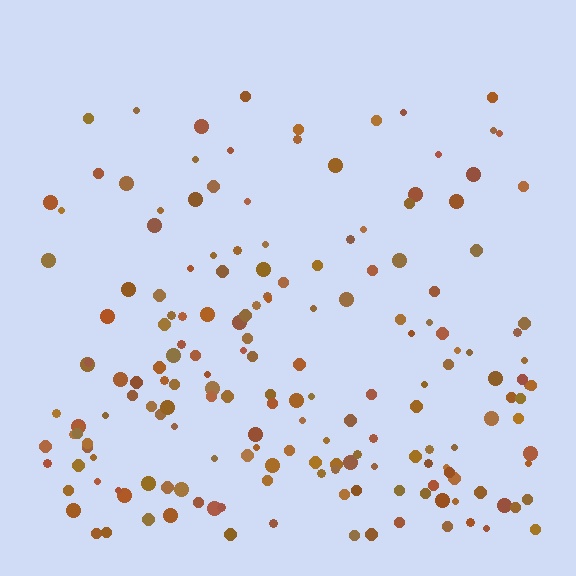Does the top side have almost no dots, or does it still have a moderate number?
Still a moderate number, just noticeably fewer than the bottom.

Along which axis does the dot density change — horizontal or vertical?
Vertical.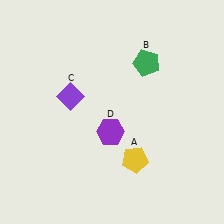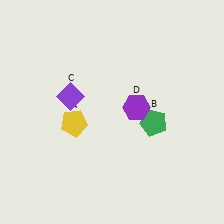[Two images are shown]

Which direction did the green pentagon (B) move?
The green pentagon (B) moved down.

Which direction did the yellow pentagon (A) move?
The yellow pentagon (A) moved left.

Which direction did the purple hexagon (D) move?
The purple hexagon (D) moved right.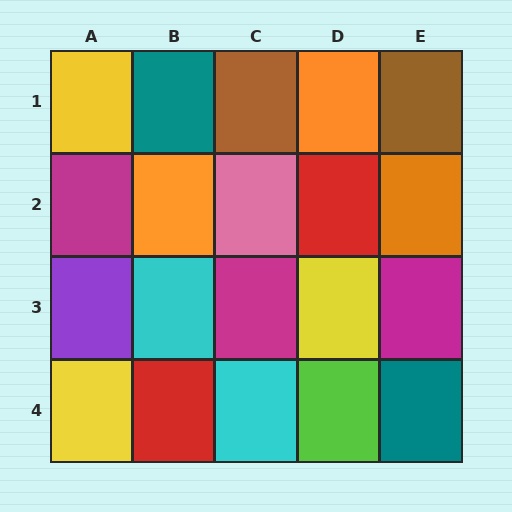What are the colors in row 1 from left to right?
Yellow, teal, brown, orange, brown.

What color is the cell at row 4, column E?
Teal.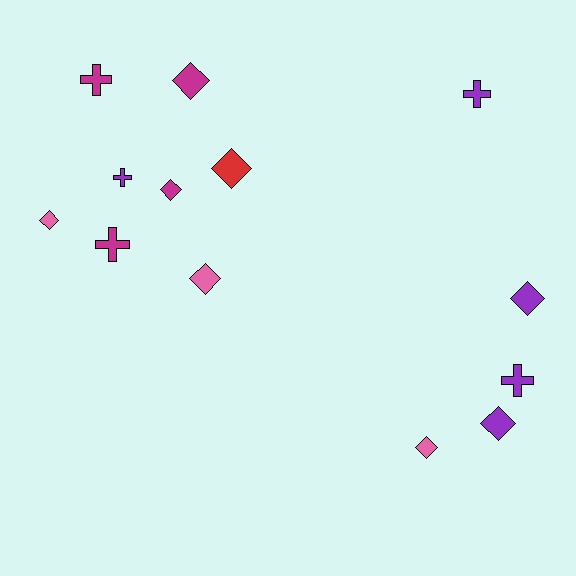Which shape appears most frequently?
Diamond, with 8 objects.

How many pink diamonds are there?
There are 3 pink diamonds.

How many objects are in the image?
There are 13 objects.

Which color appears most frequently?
Purple, with 5 objects.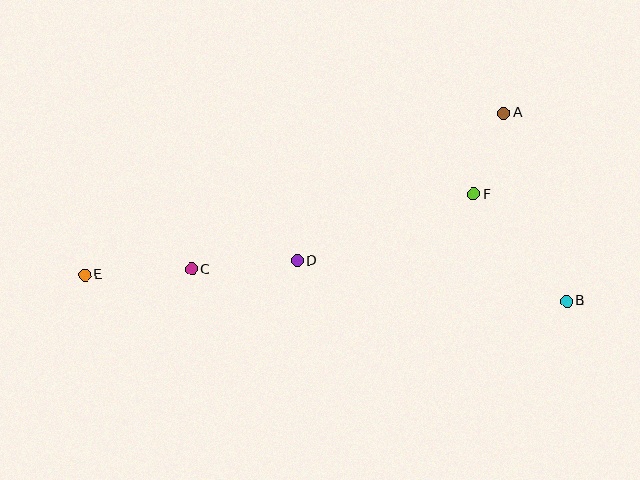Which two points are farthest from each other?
Points B and E are farthest from each other.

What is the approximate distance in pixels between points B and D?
The distance between B and D is approximately 272 pixels.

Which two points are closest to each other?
Points A and F are closest to each other.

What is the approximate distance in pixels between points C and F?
The distance between C and F is approximately 292 pixels.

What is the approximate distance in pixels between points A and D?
The distance between A and D is approximately 254 pixels.